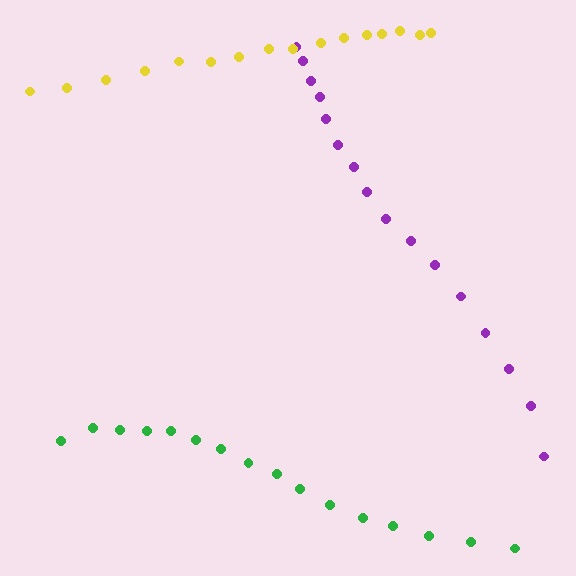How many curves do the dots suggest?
There are 3 distinct paths.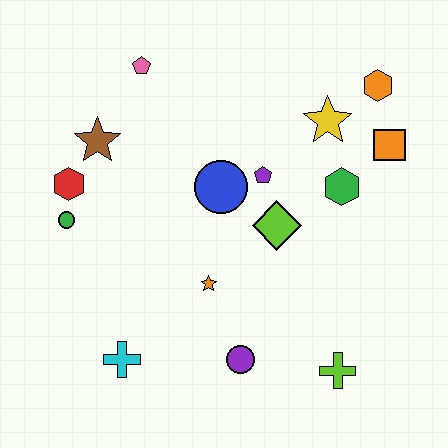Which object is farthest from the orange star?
The orange hexagon is farthest from the orange star.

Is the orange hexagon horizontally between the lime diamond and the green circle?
No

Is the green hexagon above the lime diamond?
Yes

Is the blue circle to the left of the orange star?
No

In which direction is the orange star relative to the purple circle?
The orange star is above the purple circle.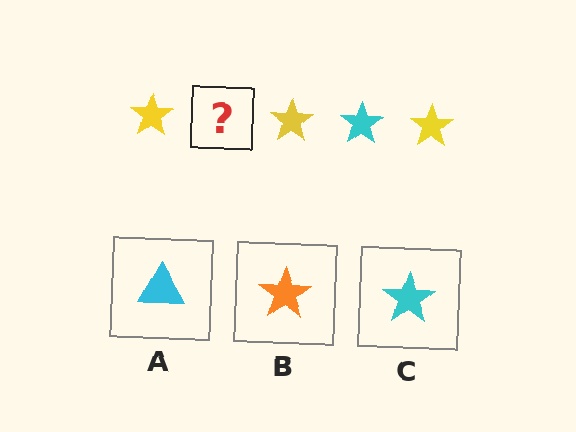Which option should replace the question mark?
Option C.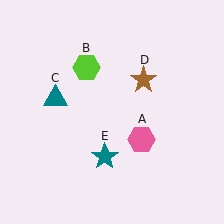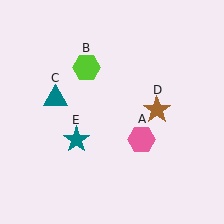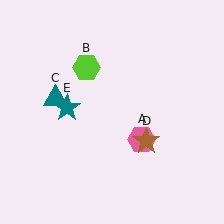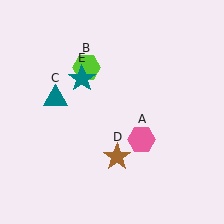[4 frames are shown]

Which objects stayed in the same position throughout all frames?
Pink hexagon (object A) and lime hexagon (object B) and teal triangle (object C) remained stationary.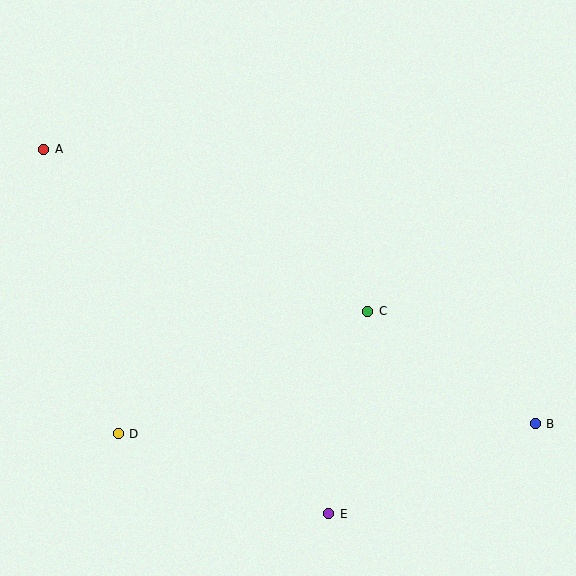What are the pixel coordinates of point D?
Point D is at (118, 434).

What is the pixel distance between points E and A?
The distance between E and A is 463 pixels.